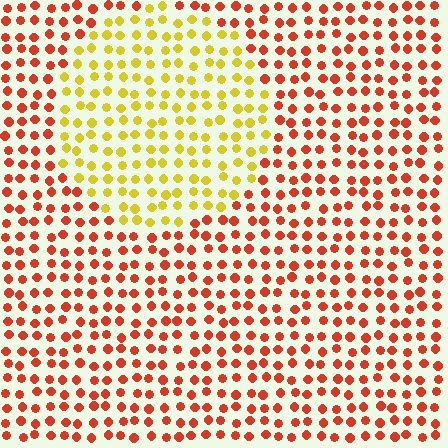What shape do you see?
I see a circle.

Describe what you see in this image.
The image is filled with small red elements in a uniform arrangement. A circle-shaped region is visible where the elements are tinted to a slightly different hue, forming a subtle color boundary.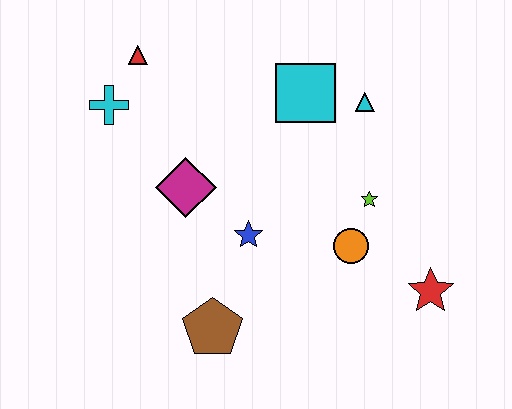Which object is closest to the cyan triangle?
The cyan square is closest to the cyan triangle.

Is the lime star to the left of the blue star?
No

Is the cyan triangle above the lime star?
Yes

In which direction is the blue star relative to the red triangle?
The blue star is below the red triangle.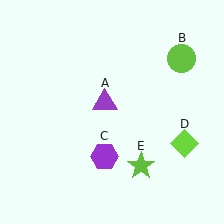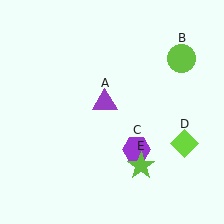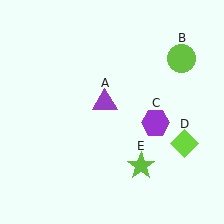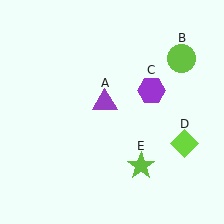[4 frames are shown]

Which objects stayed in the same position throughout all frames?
Purple triangle (object A) and lime circle (object B) and lime diamond (object D) and lime star (object E) remained stationary.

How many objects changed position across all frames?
1 object changed position: purple hexagon (object C).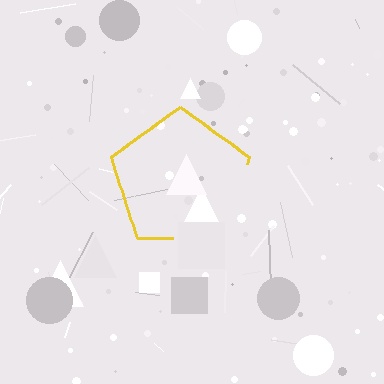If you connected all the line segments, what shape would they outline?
They would outline a pentagon.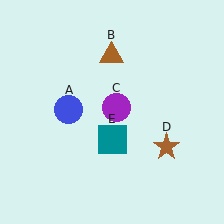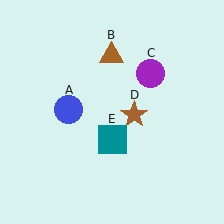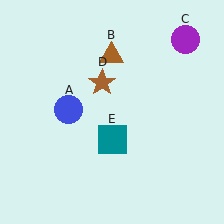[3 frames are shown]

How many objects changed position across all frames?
2 objects changed position: purple circle (object C), brown star (object D).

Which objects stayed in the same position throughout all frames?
Blue circle (object A) and brown triangle (object B) and teal square (object E) remained stationary.